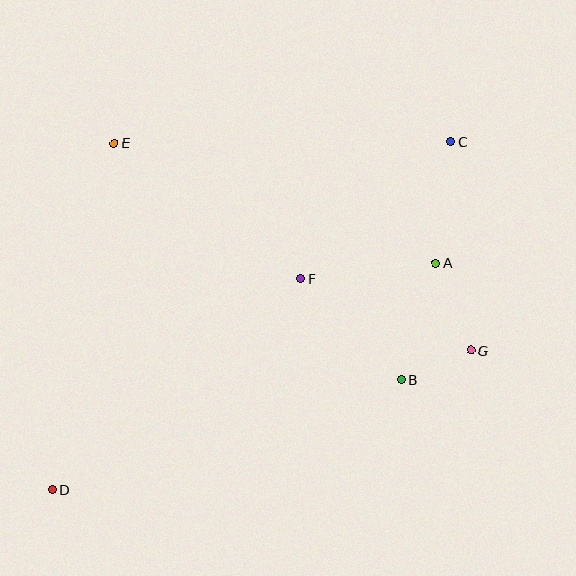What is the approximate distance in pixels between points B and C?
The distance between B and C is approximately 243 pixels.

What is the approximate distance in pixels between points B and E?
The distance between B and E is approximately 372 pixels.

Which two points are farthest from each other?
Points C and D are farthest from each other.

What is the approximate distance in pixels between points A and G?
The distance between A and G is approximately 94 pixels.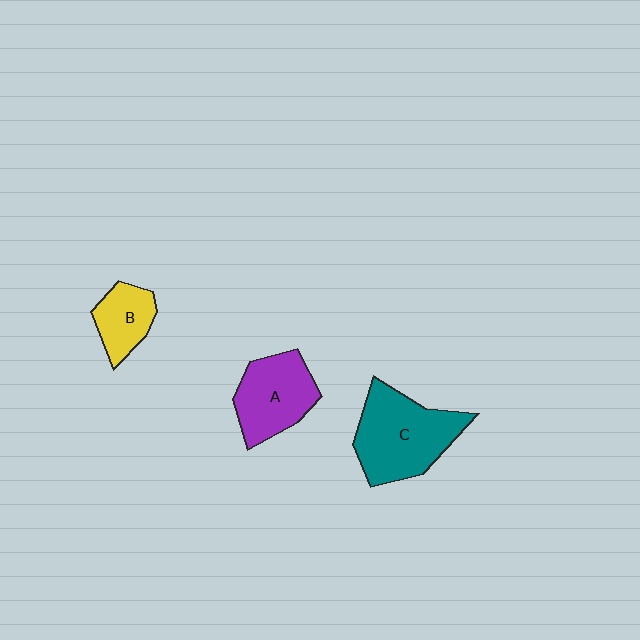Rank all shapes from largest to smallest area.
From largest to smallest: C (teal), A (purple), B (yellow).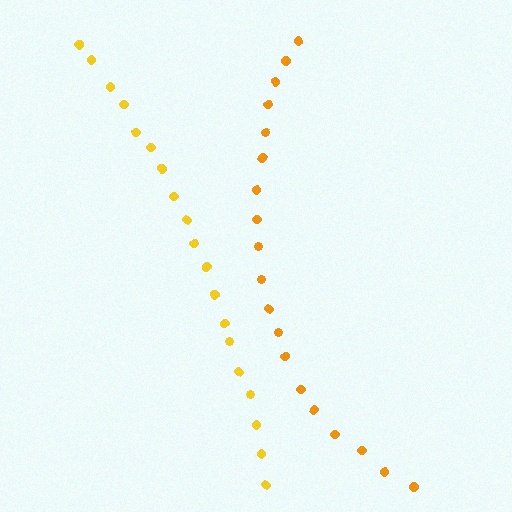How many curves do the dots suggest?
There are 2 distinct paths.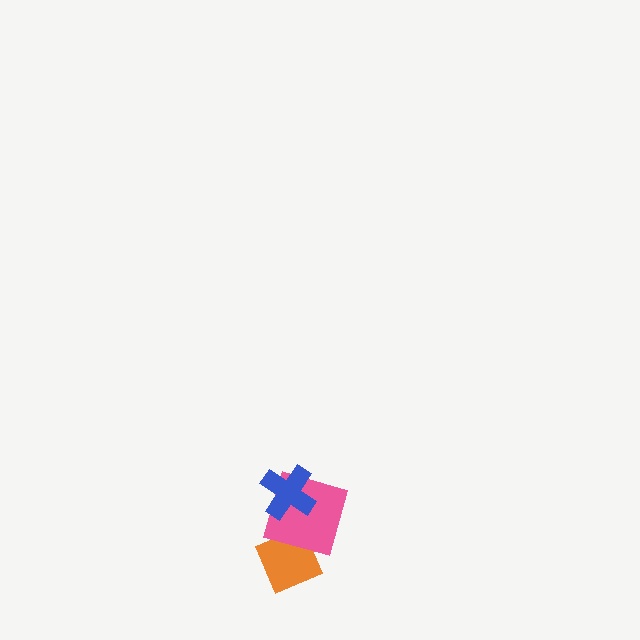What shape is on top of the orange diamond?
The pink square is on top of the orange diamond.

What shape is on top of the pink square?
The blue cross is on top of the pink square.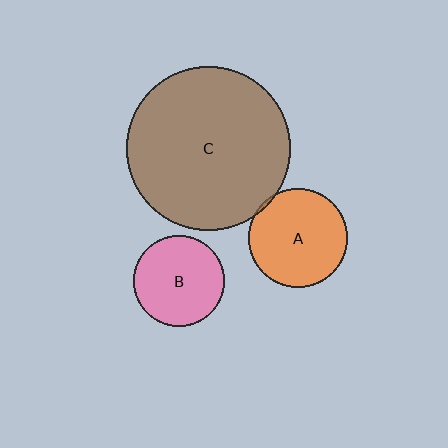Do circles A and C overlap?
Yes.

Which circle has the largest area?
Circle C (brown).